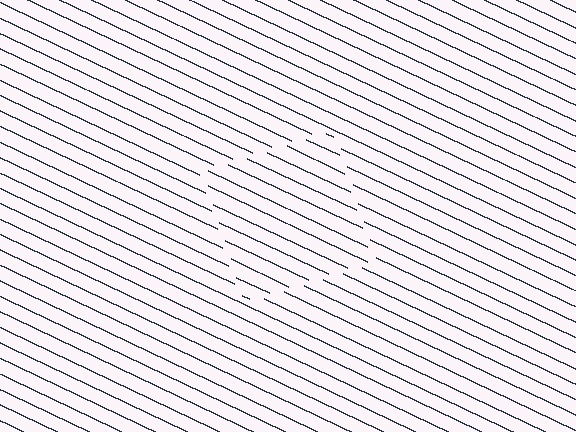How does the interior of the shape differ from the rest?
The interior of the shape contains the same grating, shifted by half a period — the contour is defined by the phase discontinuity where line-ends from the inner and outer gratings abut.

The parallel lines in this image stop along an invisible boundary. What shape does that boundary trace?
An illusory square. The interior of the shape contains the same grating, shifted by half a period — the contour is defined by the phase discontinuity where line-ends from the inner and outer gratings abut.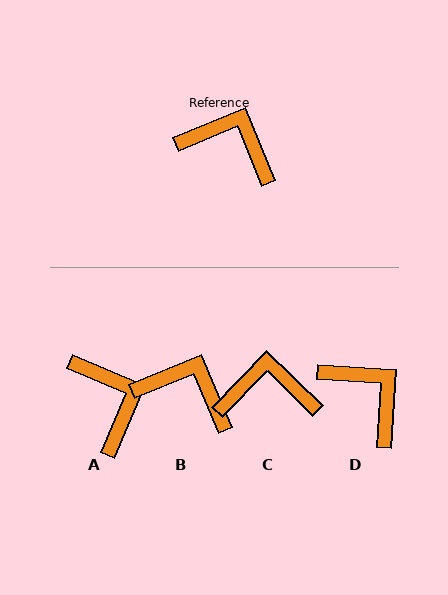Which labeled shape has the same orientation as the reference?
B.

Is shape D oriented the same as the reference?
No, it is off by about 26 degrees.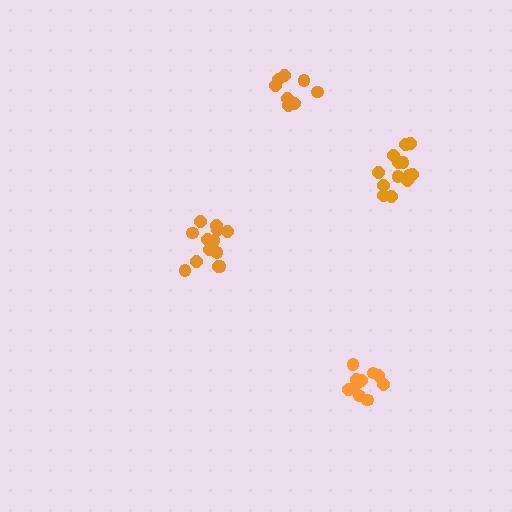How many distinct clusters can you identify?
There are 4 distinct clusters.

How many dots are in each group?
Group 1: 13 dots, Group 2: 8 dots, Group 3: 11 dots, Group 4: 13 dots (45 total).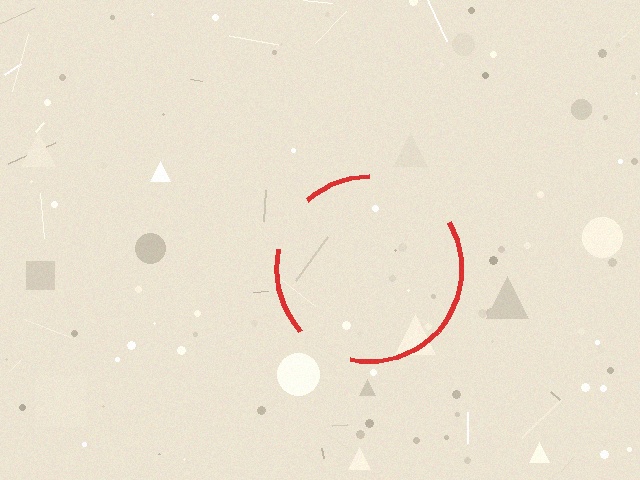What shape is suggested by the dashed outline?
The dashed outline suggests a circle.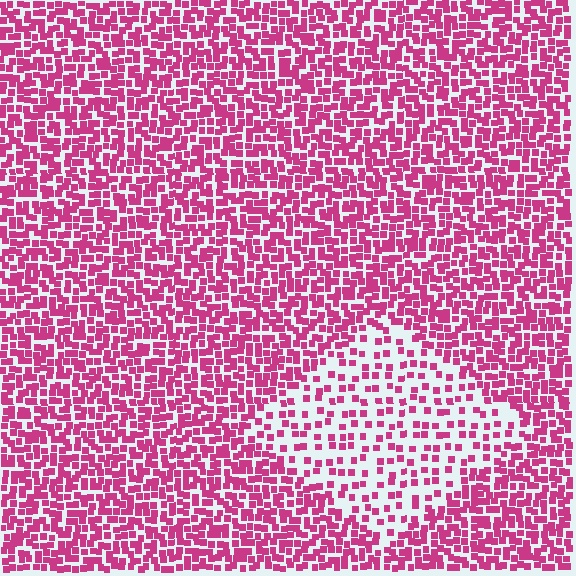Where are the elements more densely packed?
The elements are more densely packed outside the diamond boundary.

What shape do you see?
I see a diamond.